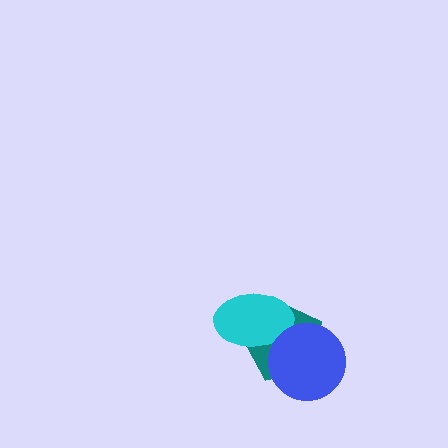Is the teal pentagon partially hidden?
Yes, it is partially covered by another shape.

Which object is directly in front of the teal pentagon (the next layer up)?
The cyan ellipse is directly in front of the teal pentagon.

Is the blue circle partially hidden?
No, no other shape covers it.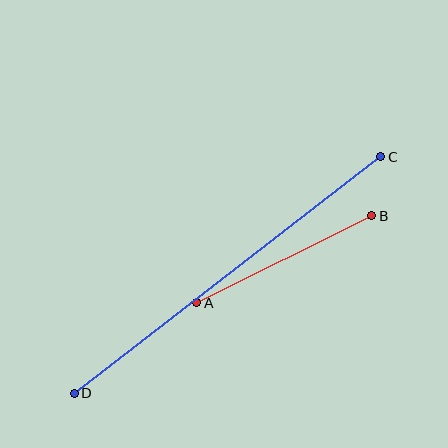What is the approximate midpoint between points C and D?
The midpoint is at approximately (227, 275) pixels.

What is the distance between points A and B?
The distance is approximately 195 pixels.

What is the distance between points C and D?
The distance is approximately 387 pixels.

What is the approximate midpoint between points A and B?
The midpoint is at approximately (284, 259) pixels.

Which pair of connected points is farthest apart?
Points C and D are farthest apart.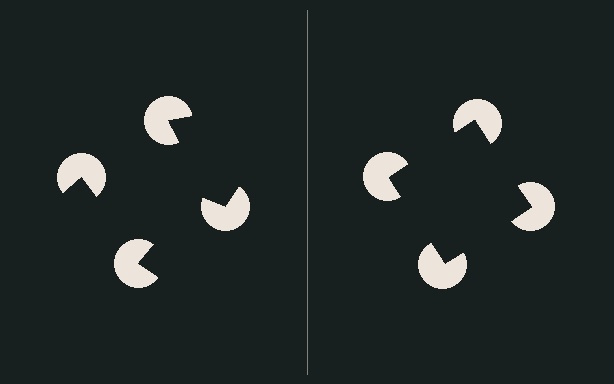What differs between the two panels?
The pac-man discs are positioned identically on both sides; only the wedge orientations differ. On the right they align to a square; on the left they are misaligned.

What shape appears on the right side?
An illusory square.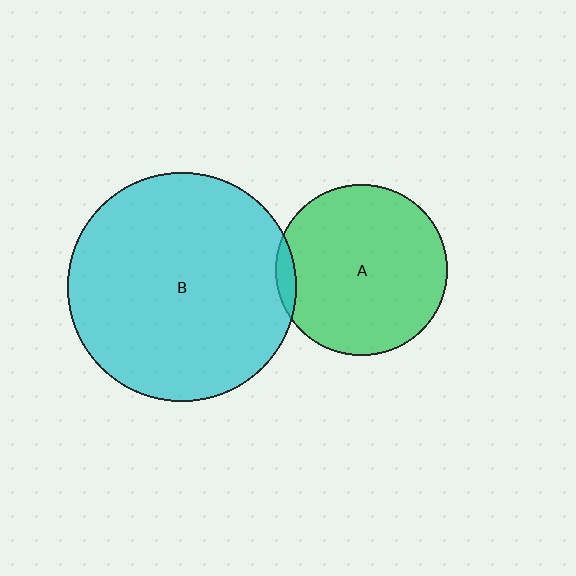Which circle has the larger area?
Circle B (cyan).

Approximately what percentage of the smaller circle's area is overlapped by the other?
Approximately 5%.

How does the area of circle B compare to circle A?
Approximately 1.8 times.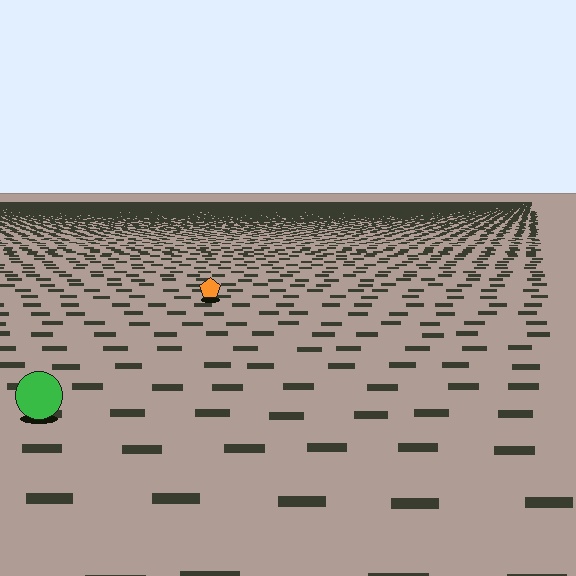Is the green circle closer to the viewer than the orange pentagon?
Yes. The green circle is closer — you can tell from the texture gradient: the ground texture is coarser near it.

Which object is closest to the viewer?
The green circle is closest. The texture marks near it are larger and more spread out.